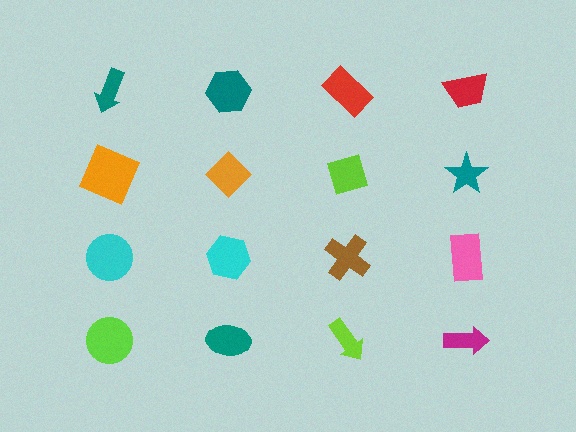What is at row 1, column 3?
A red rectangle.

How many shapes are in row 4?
4 shapes.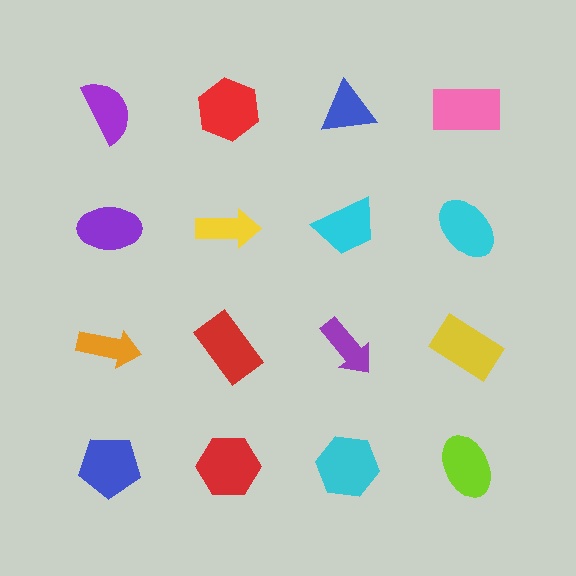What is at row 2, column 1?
A purple ellipse.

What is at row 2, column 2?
A yellow arrow.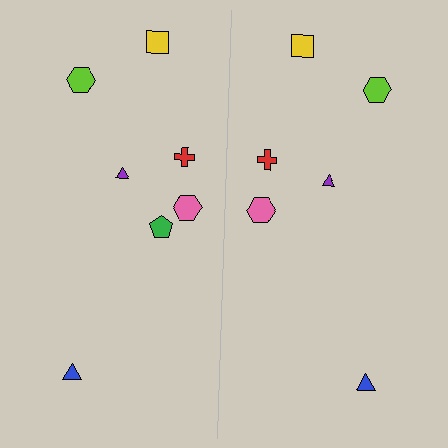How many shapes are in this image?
There are 13 shapes in this image.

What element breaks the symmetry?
A green pentagon is missing from the right side.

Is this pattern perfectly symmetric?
No, the pattern is not perfectly symmetric. A green pentagon is missing from the right side.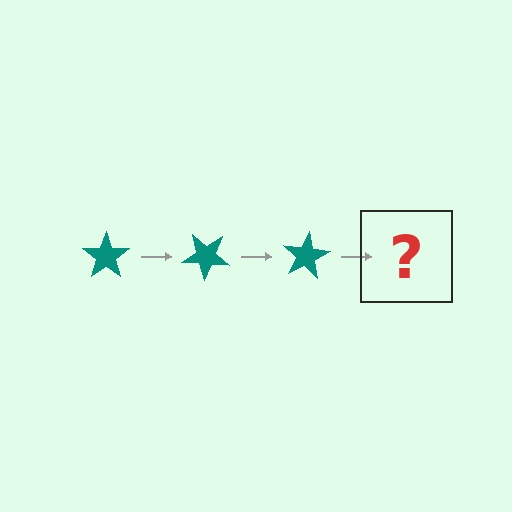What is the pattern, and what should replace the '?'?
The pattern is that the star rotates 40 degrees each step. The '?' should be a teal star rotated 120 degrees.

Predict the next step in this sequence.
The next step is a teal star rotated 120 degrees.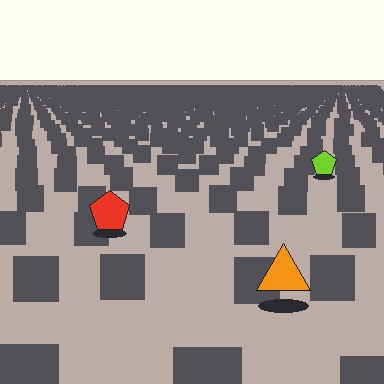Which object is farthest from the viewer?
The lime pentagon is farthest from the viewer. It appears smaller and the ground texture around it is denser.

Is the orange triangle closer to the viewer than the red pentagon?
Yes. The orange triangle is closer — you can tell from the texture gradient: the ground texture is coarser near it.